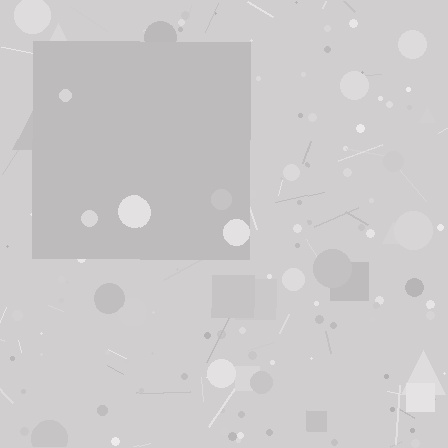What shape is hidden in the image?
A square is hidden in the image.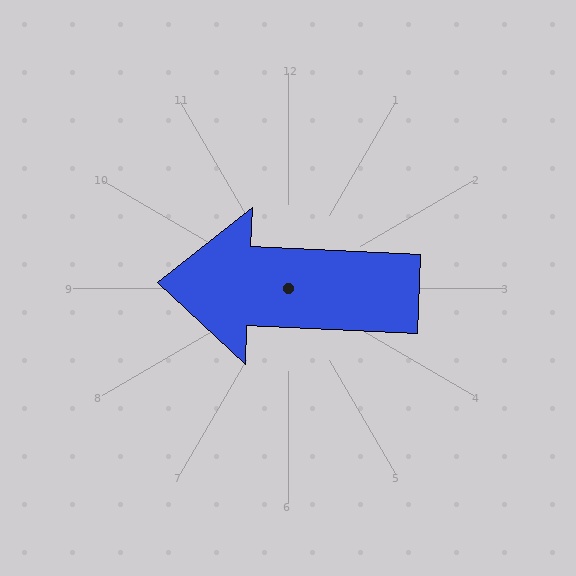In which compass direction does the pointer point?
West.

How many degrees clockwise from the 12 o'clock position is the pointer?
Approximately 273 degrees.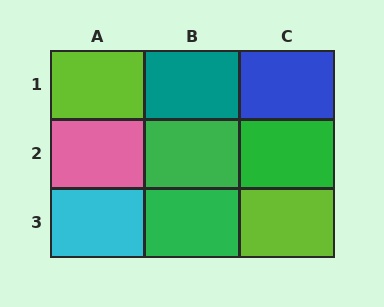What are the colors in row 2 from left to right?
Pink, green, green.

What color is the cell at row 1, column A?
Lime.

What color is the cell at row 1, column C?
Blue.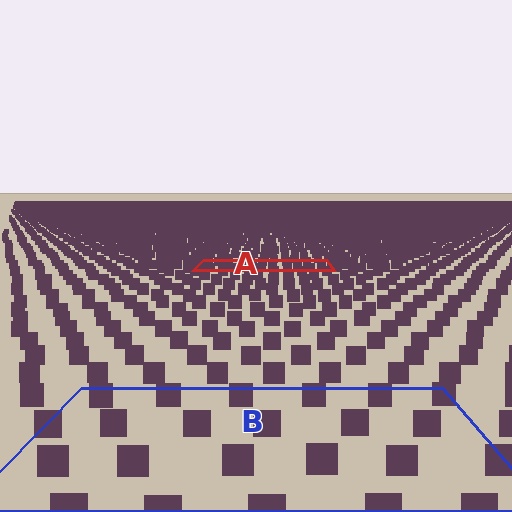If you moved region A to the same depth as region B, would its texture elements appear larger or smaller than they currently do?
They would appear larger. At a closer depth, the same texture elements are projected at a bigger on-screen size.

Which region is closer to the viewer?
Region B is closer. The texture elements there are larger and more spread out.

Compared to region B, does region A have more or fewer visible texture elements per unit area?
Region A has more texture elements per unit area — they are packed more densely because it is farther away.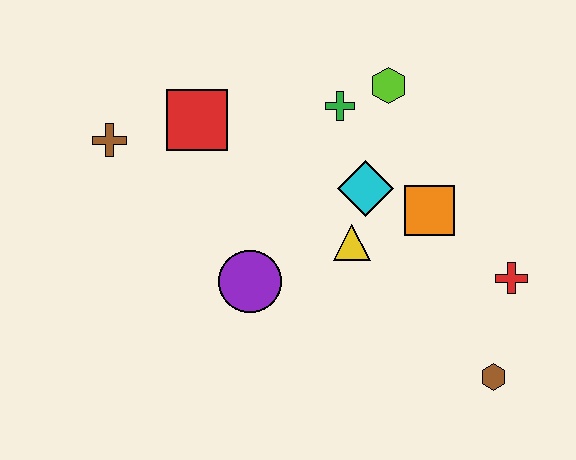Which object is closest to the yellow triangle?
The cyan diamond is closest to the yellow triangle.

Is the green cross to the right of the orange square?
No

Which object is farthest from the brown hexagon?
The brown cross is farthest from the brown hexagon.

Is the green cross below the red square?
No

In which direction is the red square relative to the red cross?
The red square is to the left of the red cross.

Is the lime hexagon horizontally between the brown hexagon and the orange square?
No